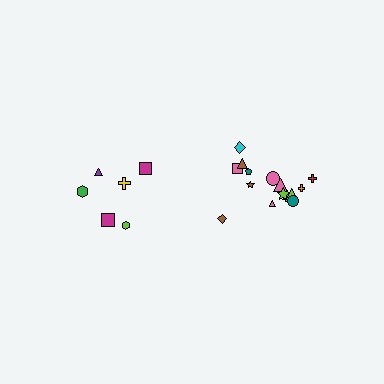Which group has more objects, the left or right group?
The right group.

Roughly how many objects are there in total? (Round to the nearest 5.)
Roughly 20 objects in total.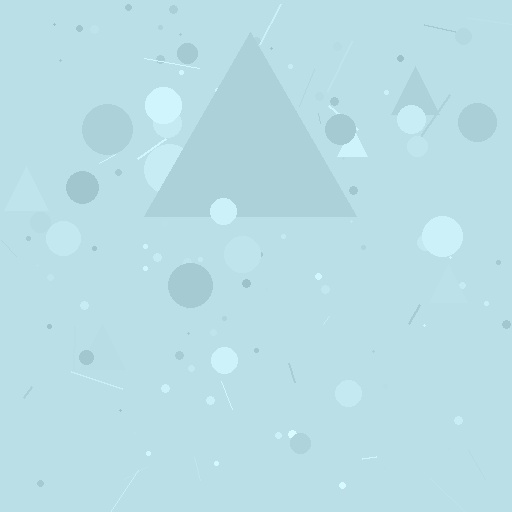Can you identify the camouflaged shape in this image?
The camouflaged shape is a triangle.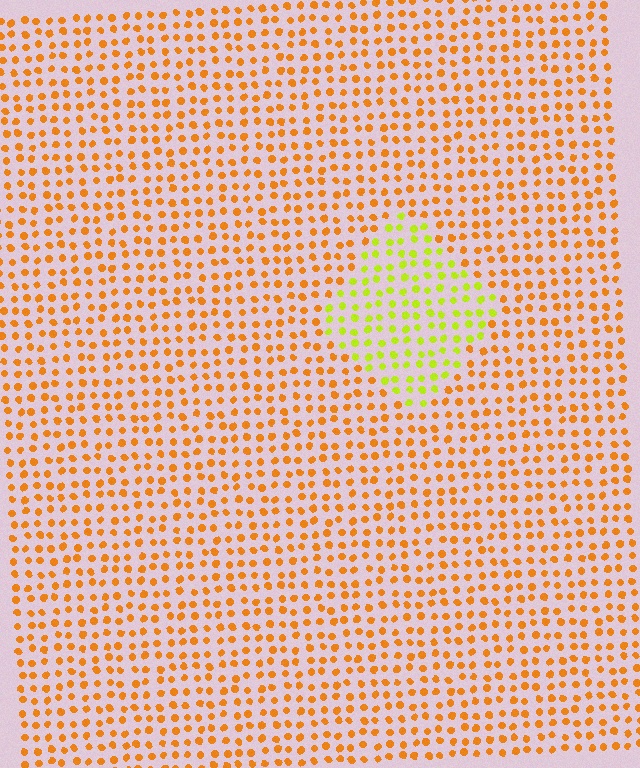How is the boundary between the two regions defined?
The boundary is defined purely by a slight shift in hue (about 45 degrees). Spacing, size, and orientation are identical on both sides.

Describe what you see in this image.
The image is filled with small orange elements in a uniform arrangement. A diamond-shaped region is visible where the elements are tinted to a slightly different hue, forming a subtle color boundary.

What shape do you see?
I see a diamond.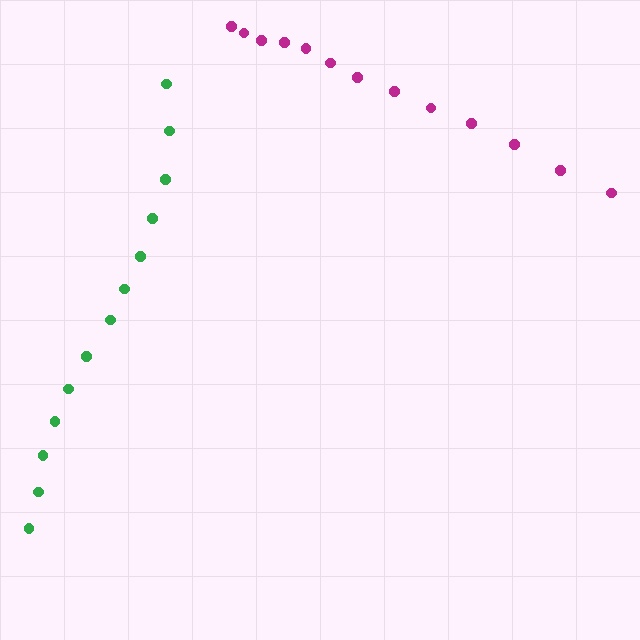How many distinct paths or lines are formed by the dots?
There are 2 distinct paths.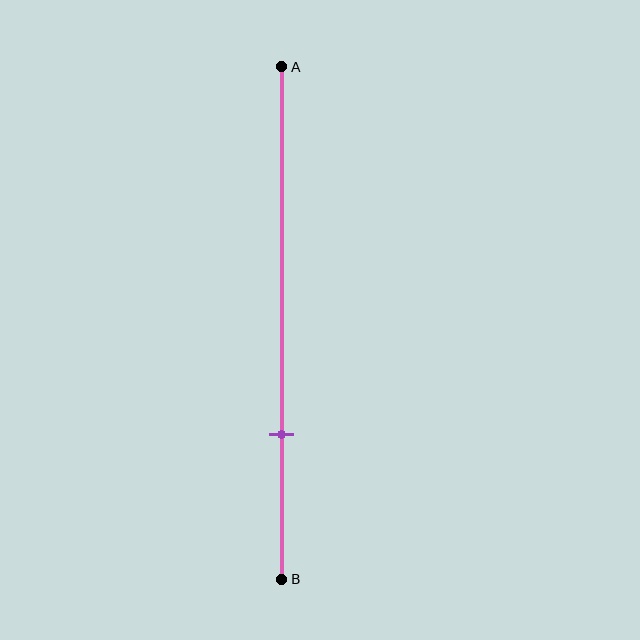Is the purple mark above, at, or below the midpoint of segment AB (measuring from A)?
The purple mark is below the midpoint of segment AB.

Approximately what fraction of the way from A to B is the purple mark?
The purple mark is approximately 70% of the way from A to B.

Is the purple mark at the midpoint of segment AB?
No, the mark is at about 70% from A, not at the 50% midpoint.